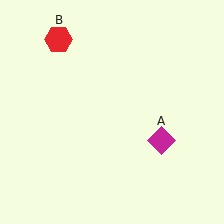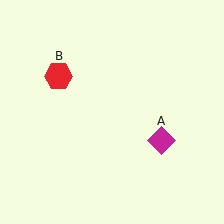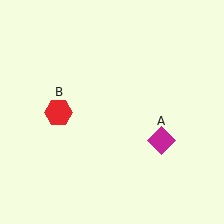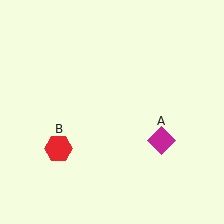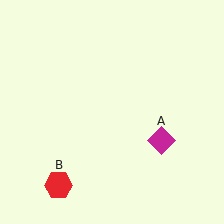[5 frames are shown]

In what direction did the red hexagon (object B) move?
The red hexagon (object B) moved down.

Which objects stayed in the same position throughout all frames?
Magenta diamond (object A) remained stationary.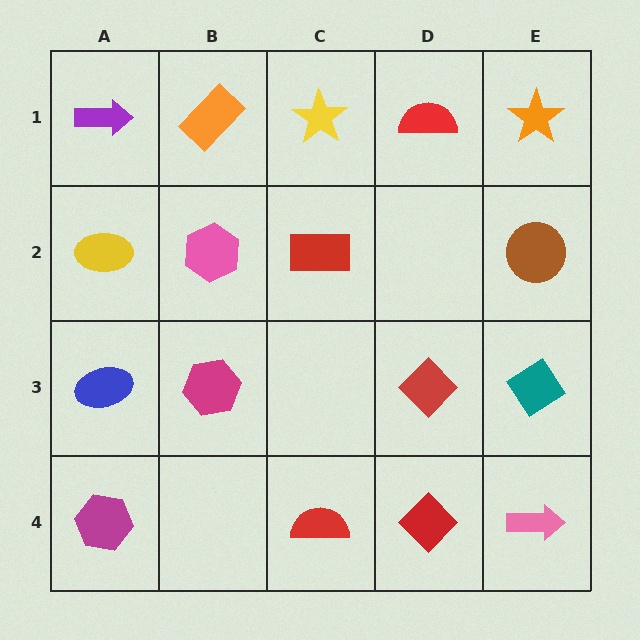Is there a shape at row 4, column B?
No, that cell is empty.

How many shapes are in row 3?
4 shapes.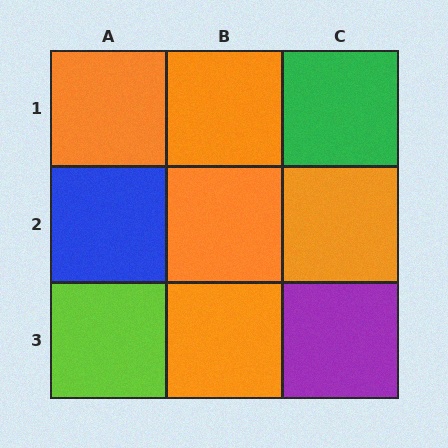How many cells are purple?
1 cell is purple.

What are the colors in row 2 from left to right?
Blue, orange, orange.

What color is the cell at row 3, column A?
Lime.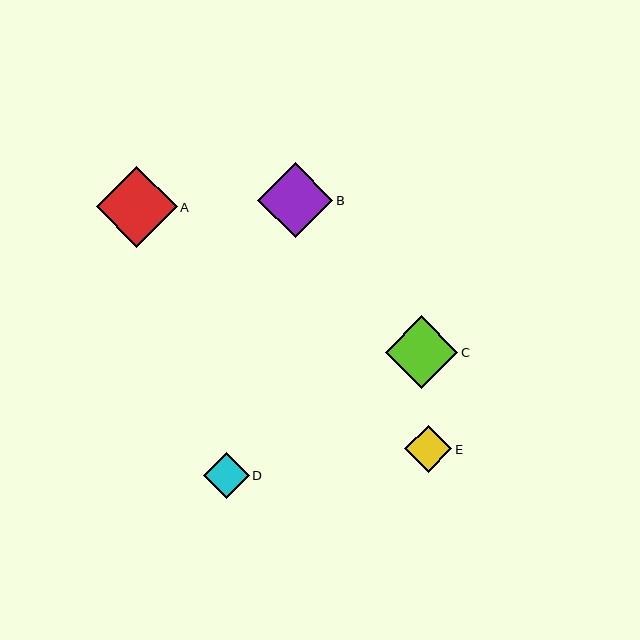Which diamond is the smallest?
Diamond D is the smallest with a size of approximately 46 pixels.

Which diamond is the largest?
Diamond A is the largest with a size of approximately 81 pixels.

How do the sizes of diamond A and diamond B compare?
Diamond A and diamond B are approximately the same size.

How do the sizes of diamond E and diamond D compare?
Diamond E and diamond D are approximately the same size.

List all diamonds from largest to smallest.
From largest to smallest: A, B, C, E, D.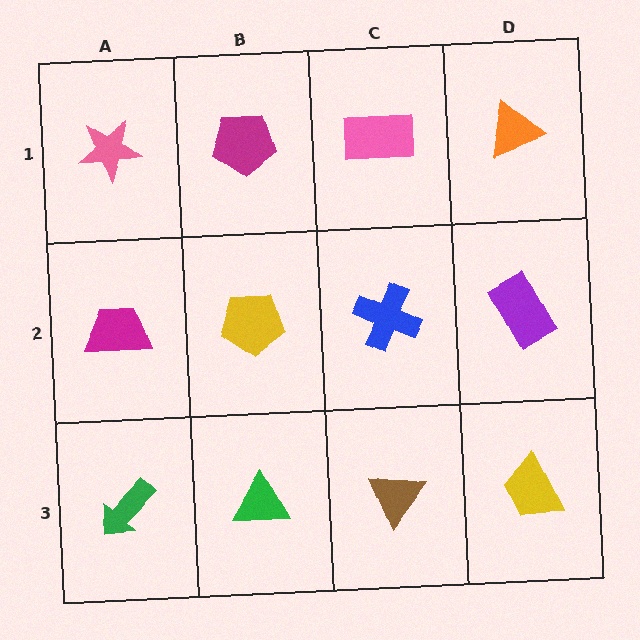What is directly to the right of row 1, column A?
A magenta pentagon.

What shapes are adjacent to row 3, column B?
A yellow pentagon (row 2, column B), a green arrow (row 3, column A), a brown triangle (row 3, column C).